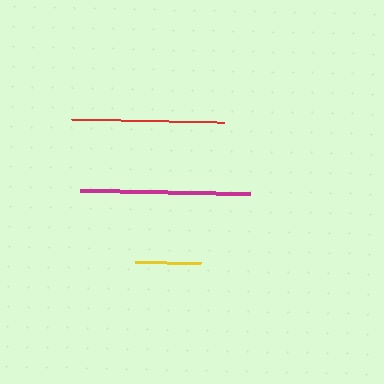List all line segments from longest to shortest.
From longest to shortest: magenta, red, yellow.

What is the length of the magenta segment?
The magenta segment is approximately 170 pixels long.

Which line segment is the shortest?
The yellow line is the shortest at approximately 65 pixels.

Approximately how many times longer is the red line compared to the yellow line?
The red line is approximately 2.3 times the length of the yellow line.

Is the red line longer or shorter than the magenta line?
The magenta line is longer than the red line.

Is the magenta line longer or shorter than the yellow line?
The magenta line is longer than the yellow line.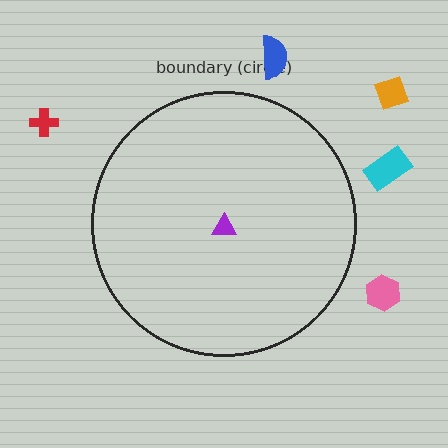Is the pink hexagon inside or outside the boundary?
Outside.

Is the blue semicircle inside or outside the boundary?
Outside.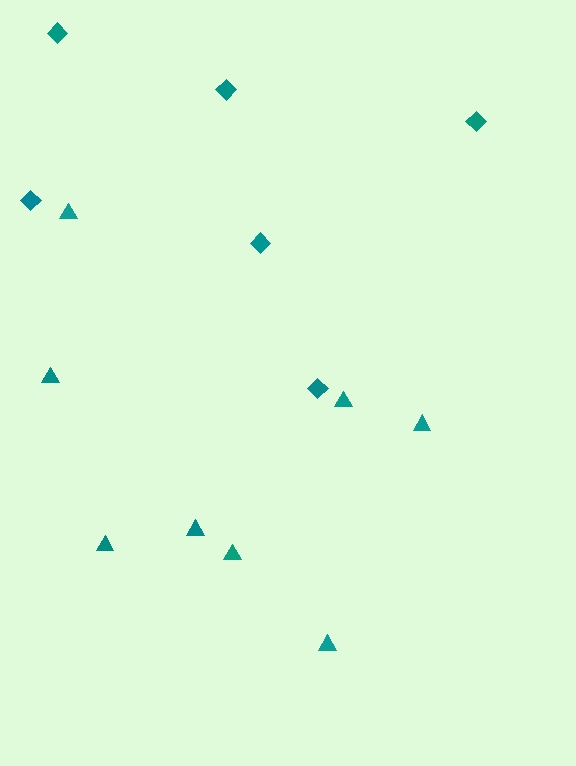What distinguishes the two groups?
There are 2 groups: one group of diamonds (6) and one group of triangles (8).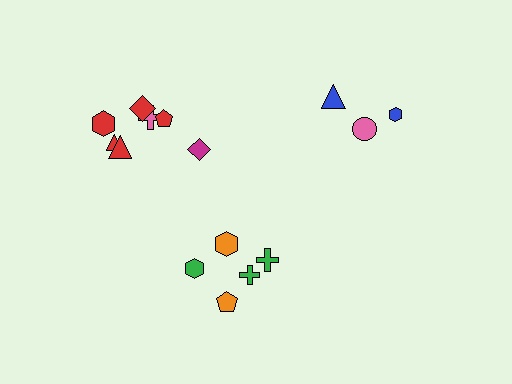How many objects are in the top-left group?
There are 7 objects.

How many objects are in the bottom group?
There are 5 objects.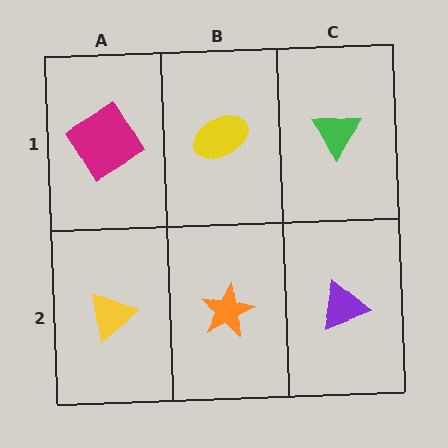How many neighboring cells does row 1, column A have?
2.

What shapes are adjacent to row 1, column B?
An orange star (row 2, column B), a magenta diamond (row 1, column A), a green triangle (row 1, column C).